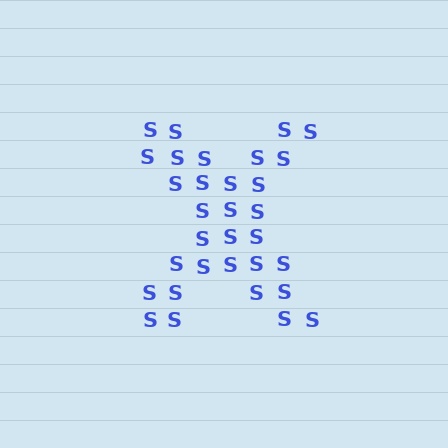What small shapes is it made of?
It is made of small letter S's.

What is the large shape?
The large shape is the letter X.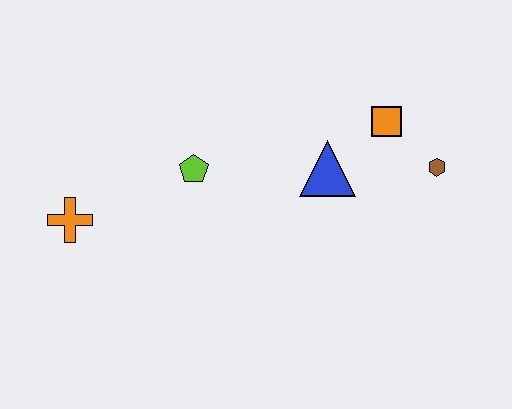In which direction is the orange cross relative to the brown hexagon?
The orange cross is to the left of the brown hexagon.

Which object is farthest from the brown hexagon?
The orange cross is farthest from the brown hexagon.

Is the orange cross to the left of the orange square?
Yes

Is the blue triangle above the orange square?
No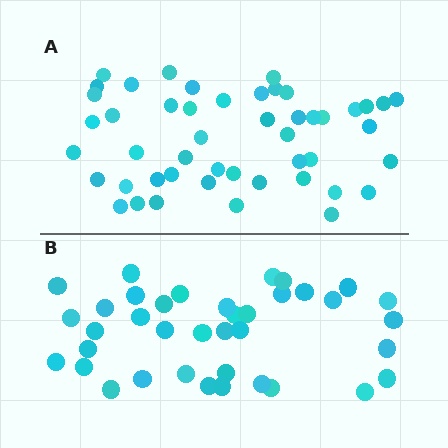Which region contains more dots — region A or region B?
Region A (the top region) has more dots.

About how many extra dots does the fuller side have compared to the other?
Region A has roughly 10 or so more dots than region B.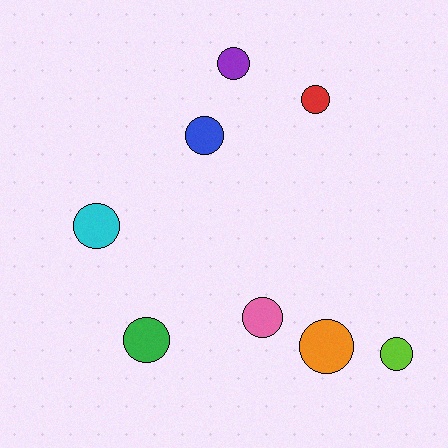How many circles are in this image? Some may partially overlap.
There are 8 circles.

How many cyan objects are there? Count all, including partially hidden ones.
There is 1 cyan object.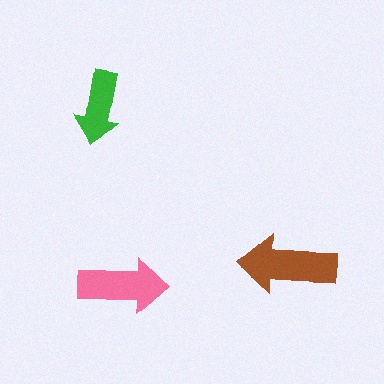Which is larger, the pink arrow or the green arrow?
The pink one.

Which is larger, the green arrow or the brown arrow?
The brown one.